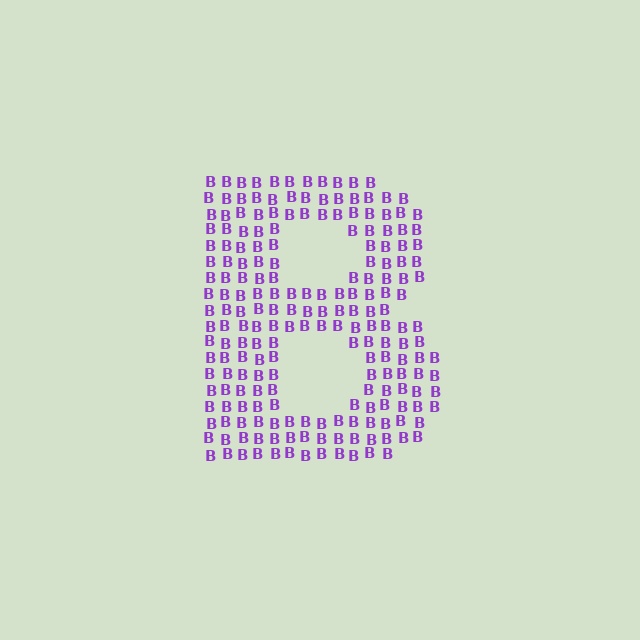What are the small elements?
The small elements are letter B's.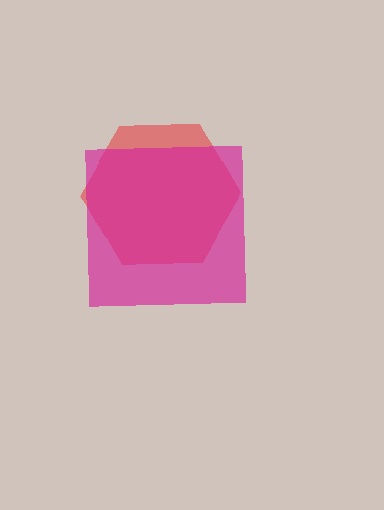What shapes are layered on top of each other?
The layered shapes are: a red hexagon, a magenta square.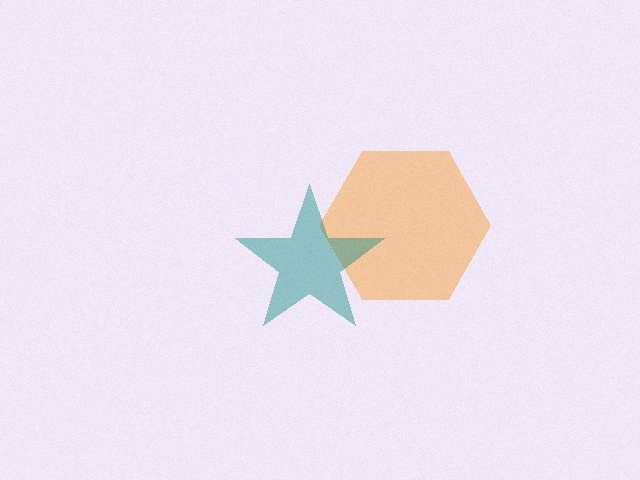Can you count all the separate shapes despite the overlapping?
Yes, there are 2 separate shapes.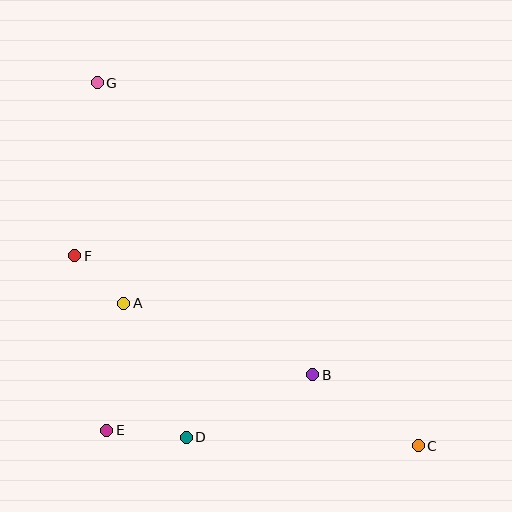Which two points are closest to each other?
Points A and F are closest to each other.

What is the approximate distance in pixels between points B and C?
The distance between B and C is approximately 127 pixels.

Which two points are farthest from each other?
Points C and G are farthest from each other.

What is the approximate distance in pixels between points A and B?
The distance between A and B is approximately 202 pixels.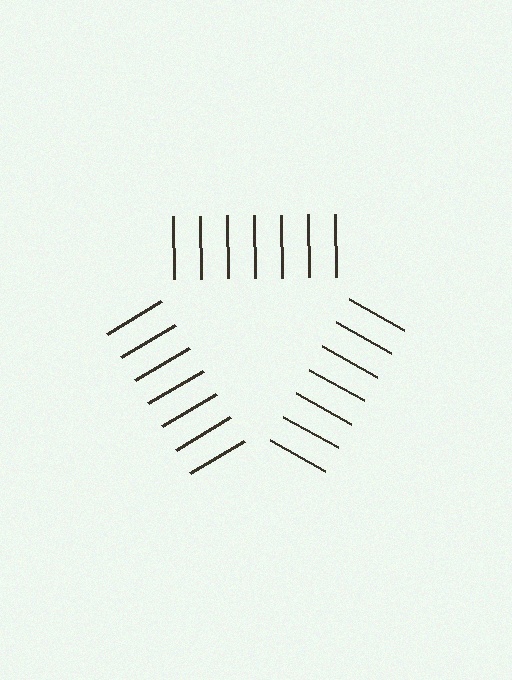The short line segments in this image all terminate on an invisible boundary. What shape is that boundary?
An illusory triangle — the line segments terminate on its edges but no continuous stroke is drawn.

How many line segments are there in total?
21 — 7 along each of the 3 edges.